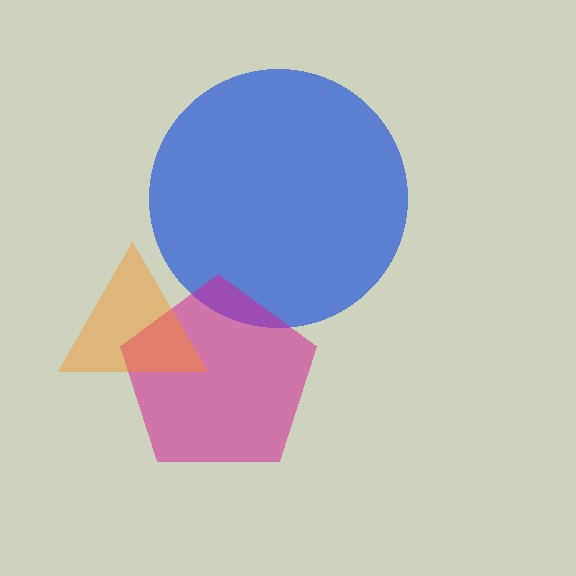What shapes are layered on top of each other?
The layered shapes are: a blue circle, a magenta pentagon, an orange triangle.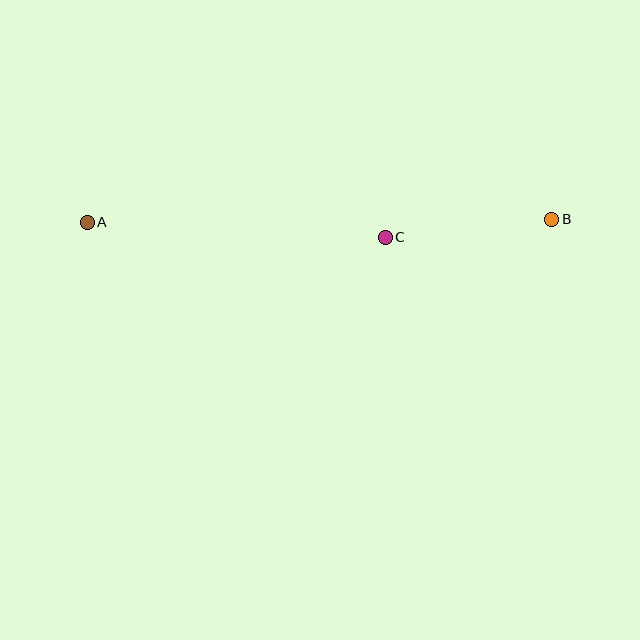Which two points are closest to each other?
Points B and C are closest to each other.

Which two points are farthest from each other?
Points A and B are farthest from each other.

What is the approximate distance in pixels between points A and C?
The distance between A and C is approximately 298 pixels.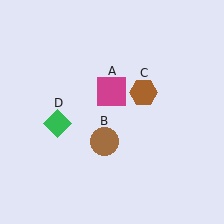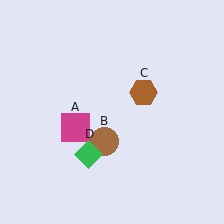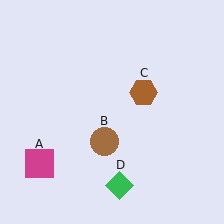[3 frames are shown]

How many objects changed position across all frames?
2 objects changed position: magenta square (object A), green diamond (object D).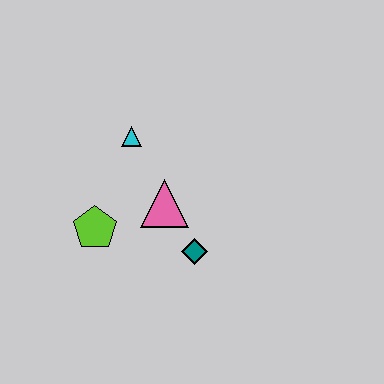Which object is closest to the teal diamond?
The pink triangle is closest to the teal diamond.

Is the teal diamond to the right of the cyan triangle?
Yes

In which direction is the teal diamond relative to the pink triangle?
The teal diamond is below the pink triangle.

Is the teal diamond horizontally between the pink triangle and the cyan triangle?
No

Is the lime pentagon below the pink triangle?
Yes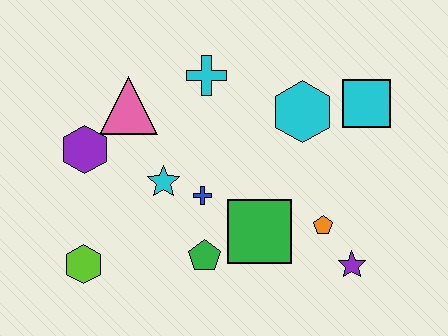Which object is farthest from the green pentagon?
The cyan square is farthest from the green pentagon.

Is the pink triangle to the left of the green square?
Yes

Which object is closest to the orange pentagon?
The purple star is closest to the orange pentagon.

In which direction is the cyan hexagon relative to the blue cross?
The cyan hexagon is to the right of the blue cross.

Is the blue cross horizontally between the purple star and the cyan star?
Yes